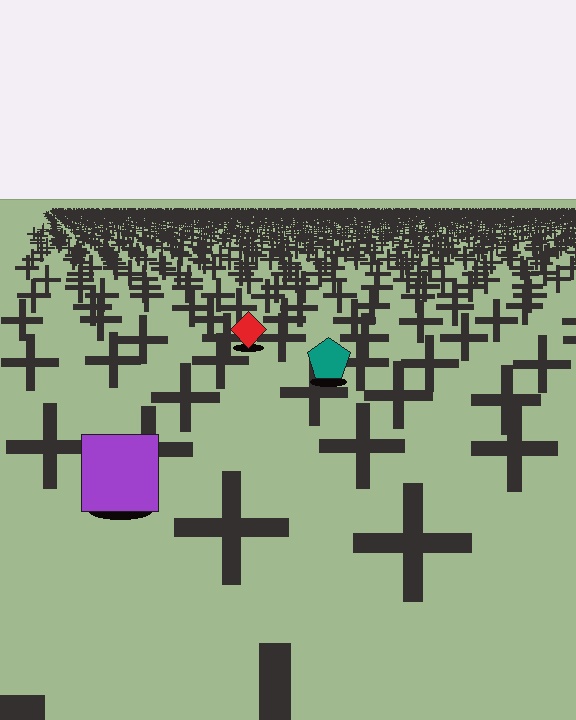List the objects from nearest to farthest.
From nearest to farthest: the purple square, the teal pentagon, the red diamond.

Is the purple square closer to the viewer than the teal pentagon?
Yes. The purple square is closer — you can tell from the texture gradient: the ground texture is coarser near it.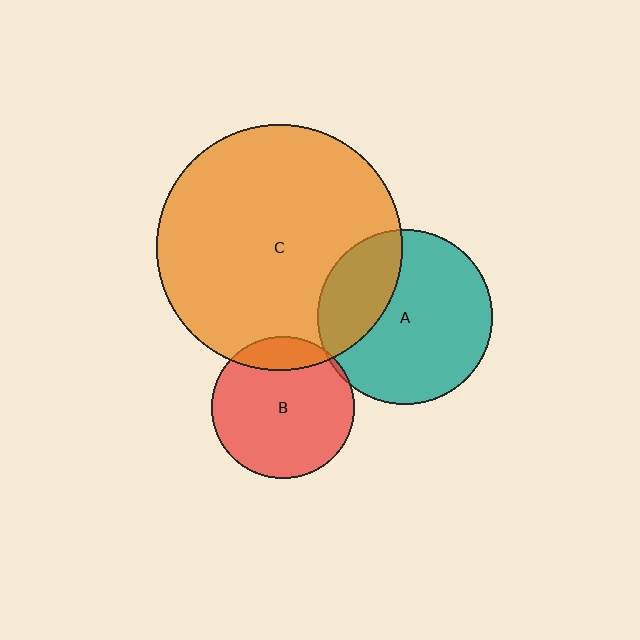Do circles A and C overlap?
Yes.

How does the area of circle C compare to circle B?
Approximately 3.0 times.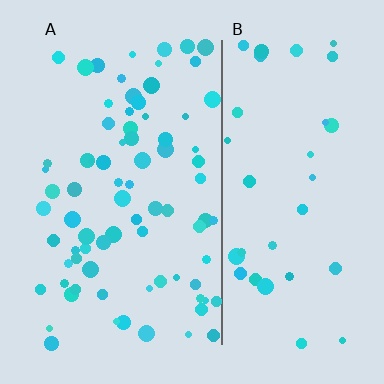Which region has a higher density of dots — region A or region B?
A (the left).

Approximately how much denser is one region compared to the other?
Approximately 2.1× — region A over region B.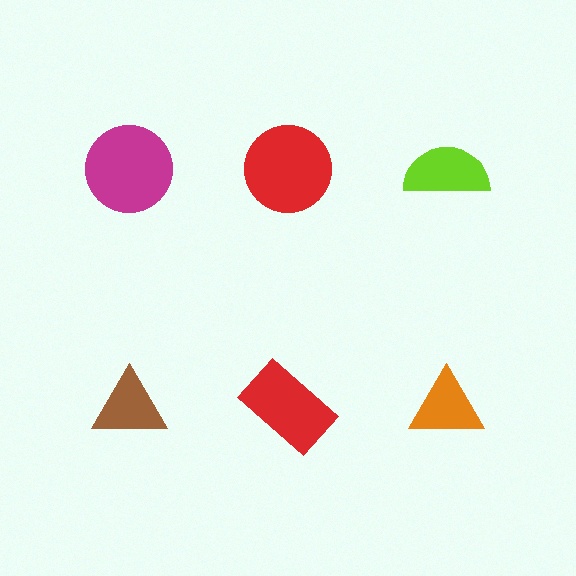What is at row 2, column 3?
An orange triangle.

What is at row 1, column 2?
A red circle.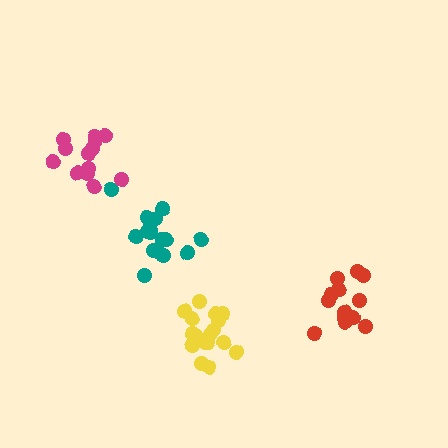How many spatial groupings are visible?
There are 4 spatial groupings.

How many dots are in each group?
Group 1: 13 dots, Group 2: 17 dots, Group 3: 17 dots, Group 4: 13 dots (60 total).